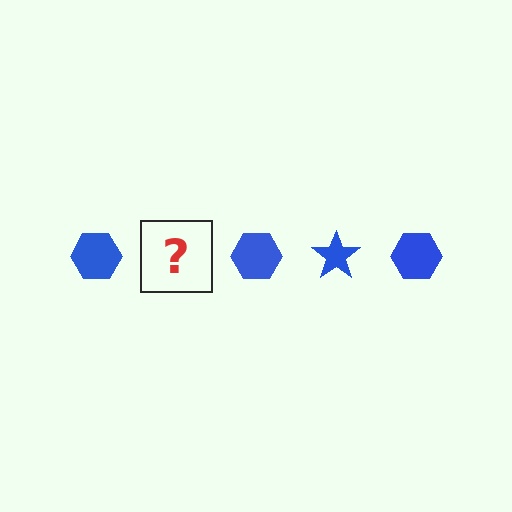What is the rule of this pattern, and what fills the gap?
The rule is that the pattern cycles through hexagon, star shapes in blue. The gap should be filled with a blue star.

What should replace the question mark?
The question mark should be replaced with a blue star.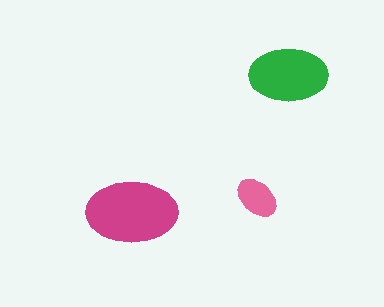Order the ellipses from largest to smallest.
the magenta one, the green one, the pink one.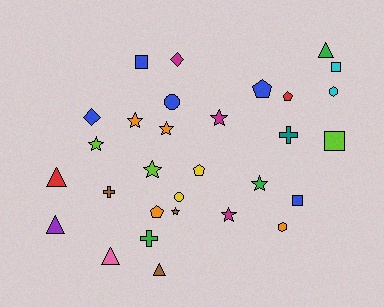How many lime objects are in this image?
There are 3 lime objects.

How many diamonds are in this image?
There are 2 diamonds.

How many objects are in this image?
There are 30 objects.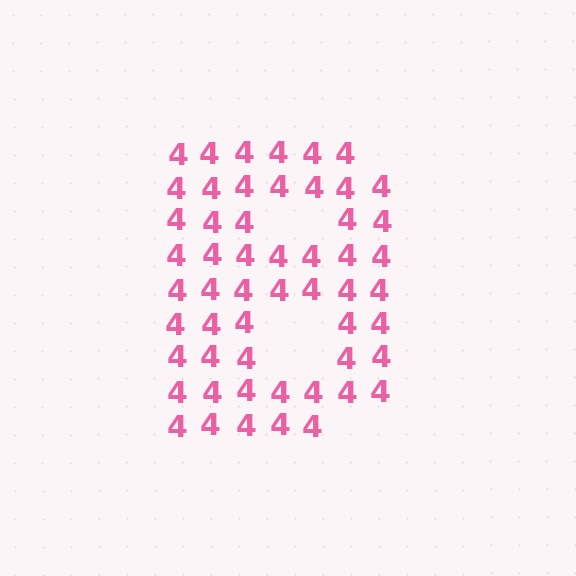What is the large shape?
The large shape is the letter B.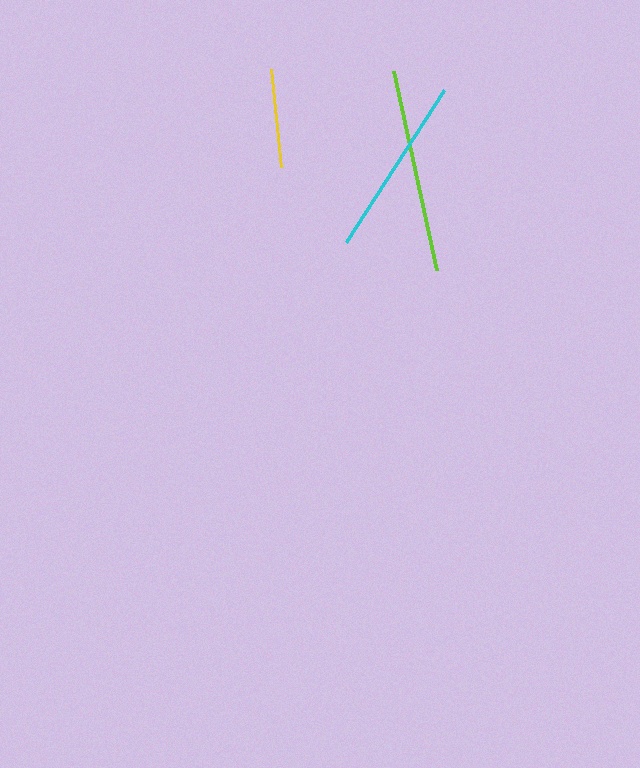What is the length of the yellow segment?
The yellow segment is approximately 99 pixels long.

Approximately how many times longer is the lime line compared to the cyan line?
The lime line is approximately 1.1 times the length of the cyan line.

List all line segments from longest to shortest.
From longest to shortest: lime, cyan, yellow.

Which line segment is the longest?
The lime line is the longest at approximately 204 pixels.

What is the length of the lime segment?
The lime segment is approximately 204 pixels long.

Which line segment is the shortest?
The yellow line is the shortest at approximately 99 pixels.